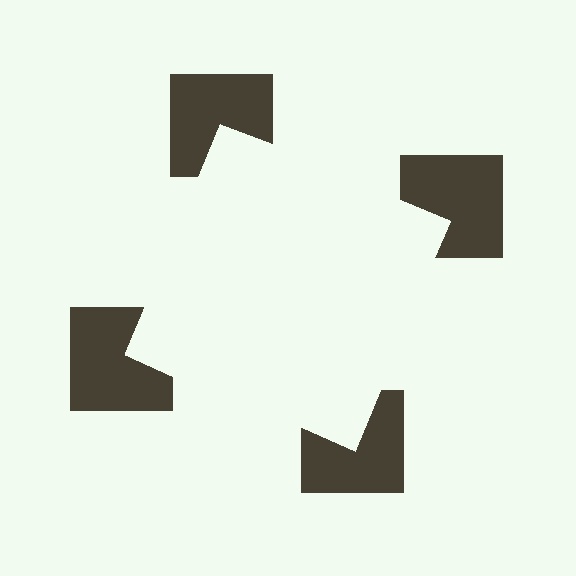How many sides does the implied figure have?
4 sides.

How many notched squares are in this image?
There are 4 — one at each vertex of the illusory square.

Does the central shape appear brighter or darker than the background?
It typically appears slightly brighter than the background, even though no actual brightness change is drawn.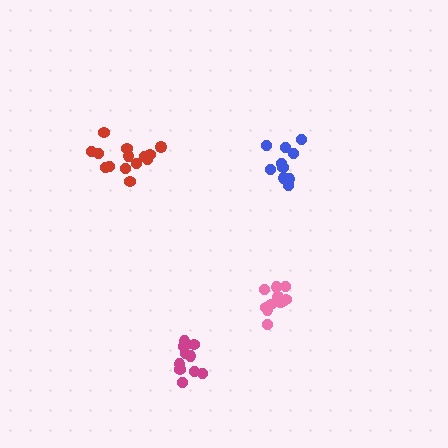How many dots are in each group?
Group 1: 12 dots, Group 2: 10 dots, Group 3: 10 dots, Group 4: 14 dots (46 total).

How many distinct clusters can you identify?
There are 4 distinct clusters.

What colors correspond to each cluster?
The clusters are colored: pink, blue, magenta, red.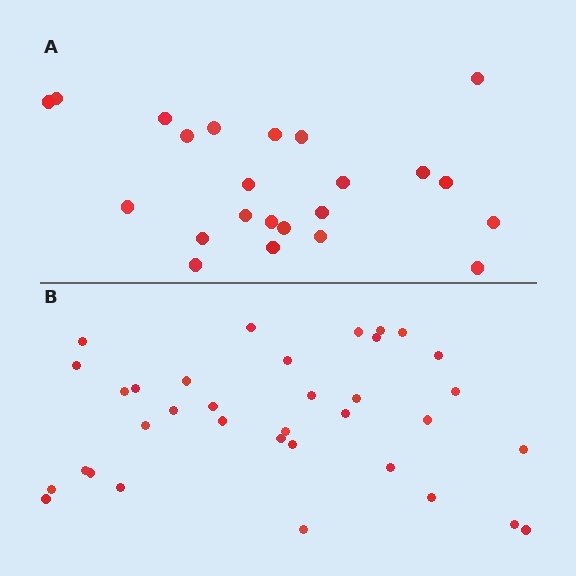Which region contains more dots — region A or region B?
Region B (the bottom region) has more dots.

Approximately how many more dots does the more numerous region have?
Region B has roughly 12 or so more dots than region A.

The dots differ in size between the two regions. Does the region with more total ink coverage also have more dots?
No. Region A has more total ink coverage because its dots are larger, but region B actually contains more individual dots. Total area can be misleading — the number of items is what matters here.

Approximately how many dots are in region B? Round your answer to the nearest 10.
About 40 dots. (The exact count is 35, which rounds to 40.)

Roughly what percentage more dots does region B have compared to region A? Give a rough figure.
About 50% more.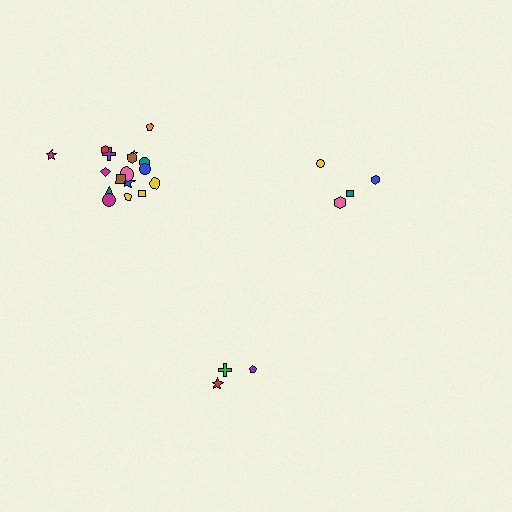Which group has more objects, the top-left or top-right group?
The top-left group.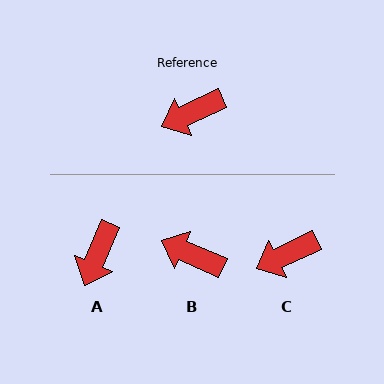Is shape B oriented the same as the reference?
No, it is off by about 49 degrees.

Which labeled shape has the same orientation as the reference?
C.